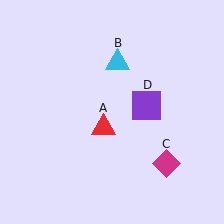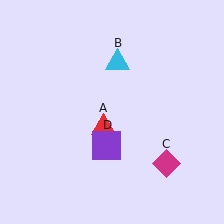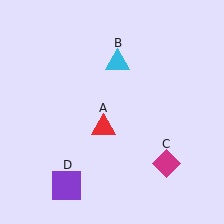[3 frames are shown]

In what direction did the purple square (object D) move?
The purple square (object D) moved down and to the left.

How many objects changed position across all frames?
1 object changed position: purple square (object D).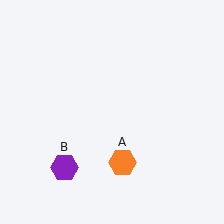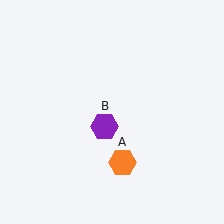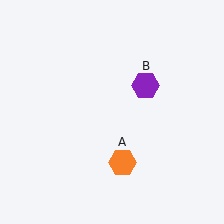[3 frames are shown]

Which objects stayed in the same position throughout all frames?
Orange hexagon (object A) remained stationary.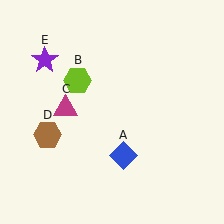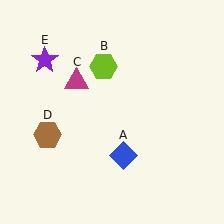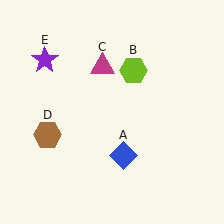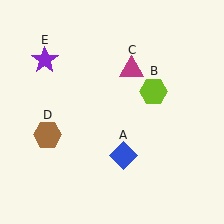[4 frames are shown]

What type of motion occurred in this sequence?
The lime hexagon (object B), magenta triangle (object C) rotated clockwise around the center of the scene.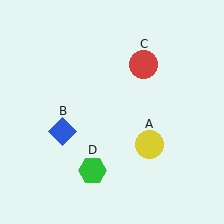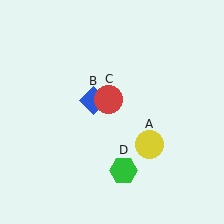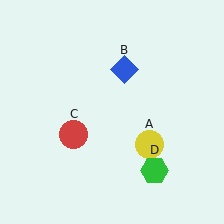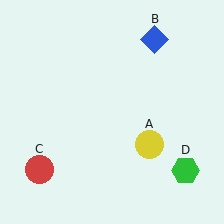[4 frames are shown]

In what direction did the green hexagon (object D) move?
The green hexagon (object D) moved right.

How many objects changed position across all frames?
3 objects changed position: blue diamond (object B), red circle (object C), green hexagon (object D).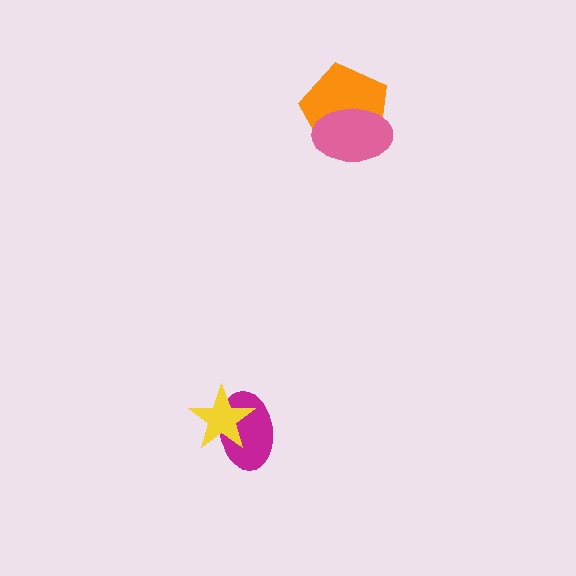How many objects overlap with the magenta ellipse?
1 object overlaps with the magenta ellipse.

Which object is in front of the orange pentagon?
The pink ellipse is in front of the orange pentagon.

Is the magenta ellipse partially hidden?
Yes, it is partially covered by another shape.